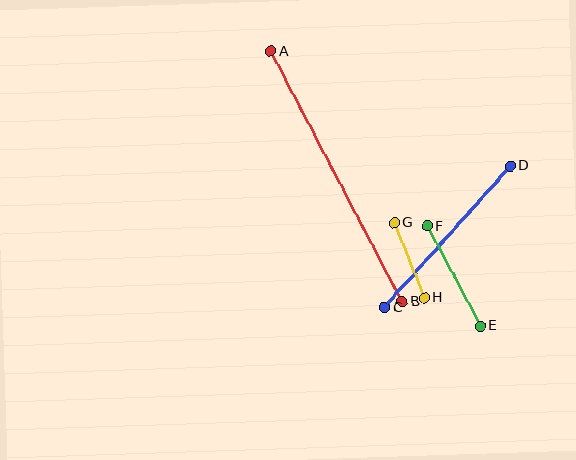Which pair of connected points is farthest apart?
Points A and B are farthest apart.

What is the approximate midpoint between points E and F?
The midpoint is at approximately (454, 276) pixels.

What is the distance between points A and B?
The distance is approximately 283 pixels.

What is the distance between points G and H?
The distance is approximately 81 pixels.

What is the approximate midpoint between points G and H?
The midpoint is at approximately (409, 260) pixels.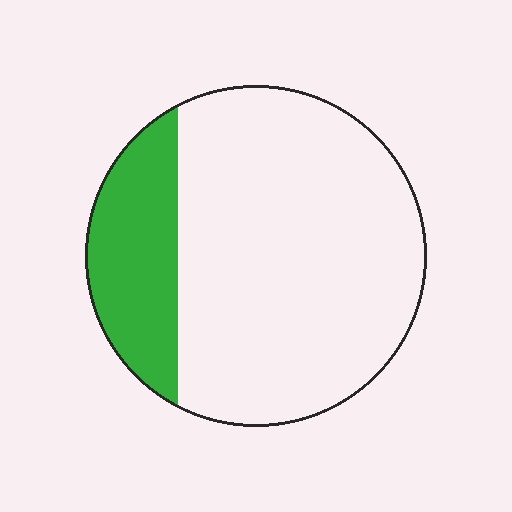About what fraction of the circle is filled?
About one fifth (1/5).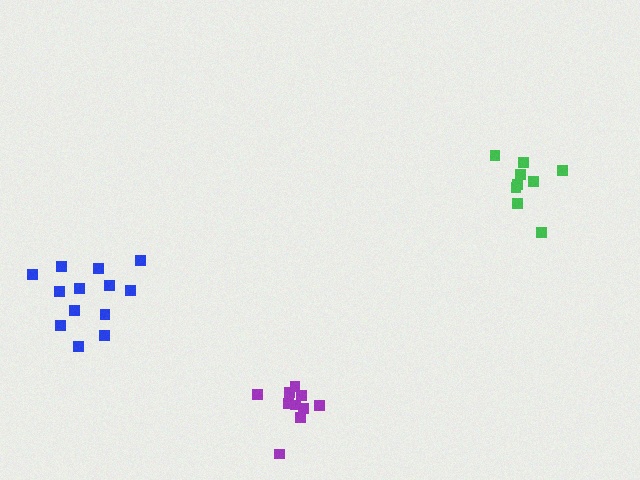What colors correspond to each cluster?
The clusters are colored: green, blue, purple.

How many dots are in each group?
Group 1: 9 dots, Group 2: 13 dots, Group 3: 10 dots (32 total).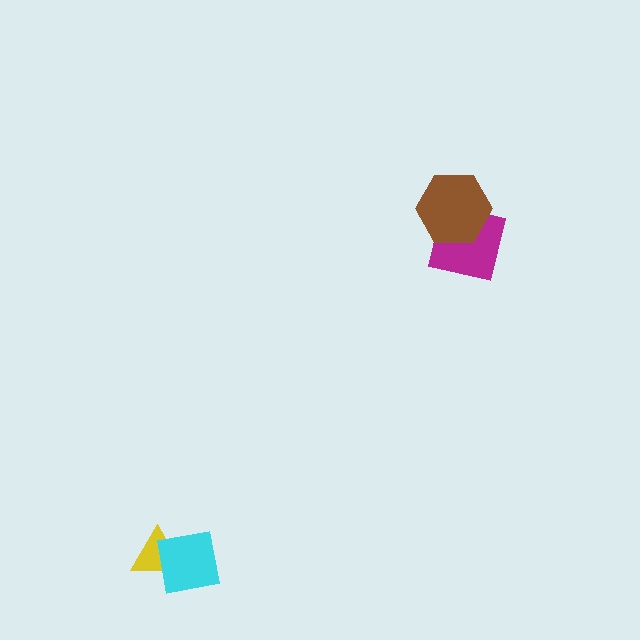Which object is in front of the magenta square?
The brown hexagon is in front of the magenta square.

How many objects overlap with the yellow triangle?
1 object overlaps with the yellow triangle.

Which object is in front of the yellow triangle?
The cyan square is in front of the yellow triangle.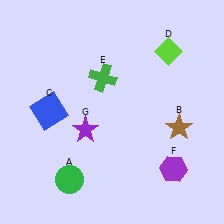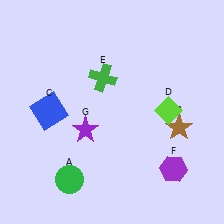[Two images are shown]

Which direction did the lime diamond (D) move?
The lime diamond (D) moved down.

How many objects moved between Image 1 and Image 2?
1 object moved between the two images.